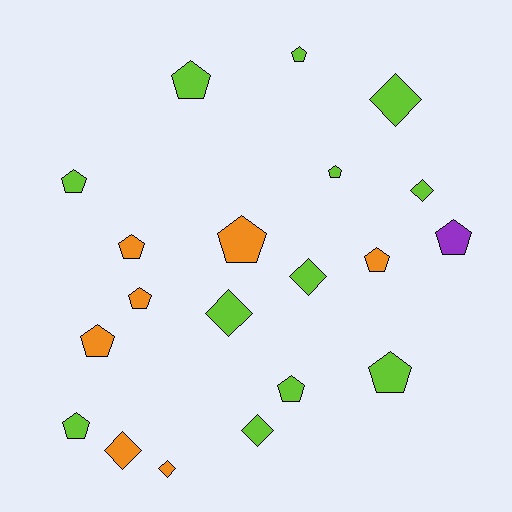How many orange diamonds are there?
There are 2 orange diamonds.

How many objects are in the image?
There are 20 objects.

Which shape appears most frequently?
Pentagon, with 13 objects.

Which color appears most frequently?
Lime, with 12 objects.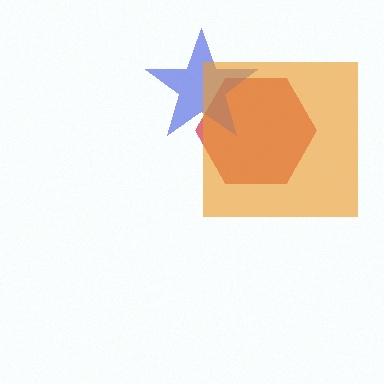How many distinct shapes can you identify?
There are 3 distinct shapes: a red hexagon, a blue star, an orange square.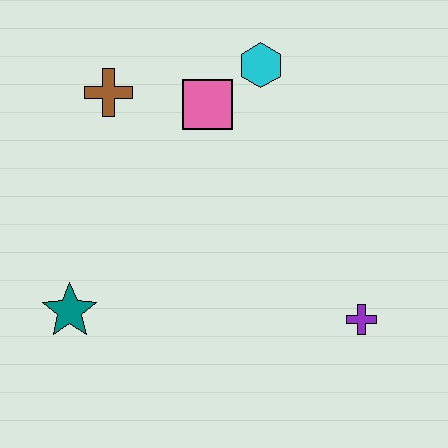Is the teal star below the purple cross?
No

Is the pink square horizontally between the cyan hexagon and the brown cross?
Yes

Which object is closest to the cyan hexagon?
The pink square is closest to the cyan hexagon.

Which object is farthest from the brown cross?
The purple cross is farthest from the brown cross.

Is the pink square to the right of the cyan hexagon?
No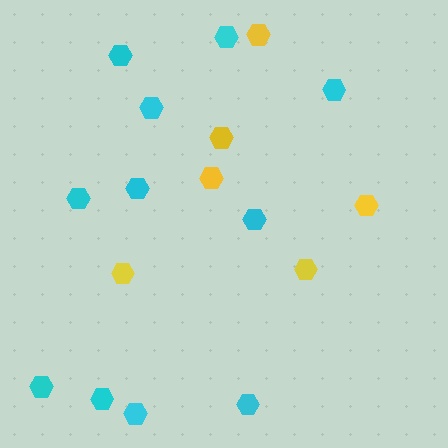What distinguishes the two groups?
There are 2 groups: one group of yellow hexagons (6) and one group of cyan hexagons (11).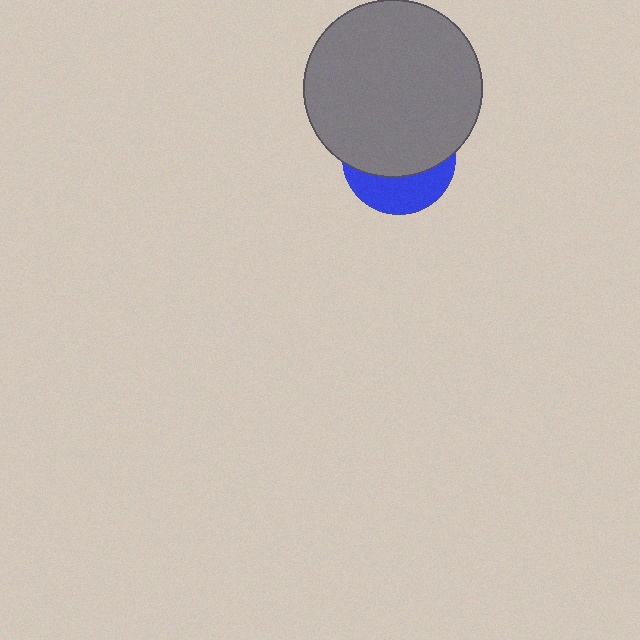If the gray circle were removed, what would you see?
You would see the complete blue circle.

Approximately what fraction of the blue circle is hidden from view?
Roughly 65% of the blue circle is hidden behind the gray circle.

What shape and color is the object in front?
The object in front is a gray circle.